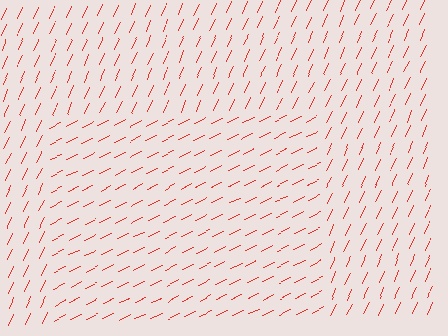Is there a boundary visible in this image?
Yes, there is a texture boundary formed by a change in line orientation.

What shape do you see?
I see a rectangle.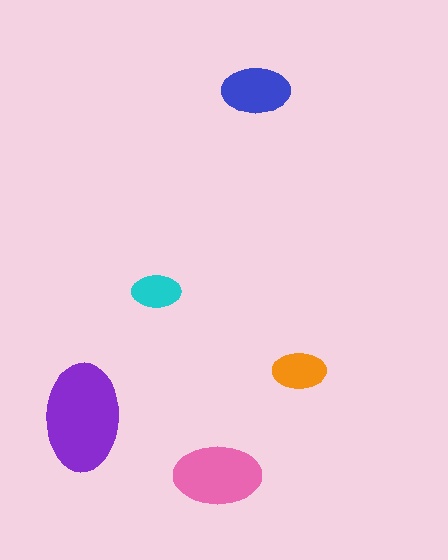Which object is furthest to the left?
The purple ellipse is leftmost.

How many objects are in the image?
There are 5 objects in the image.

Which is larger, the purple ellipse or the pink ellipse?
The purple one.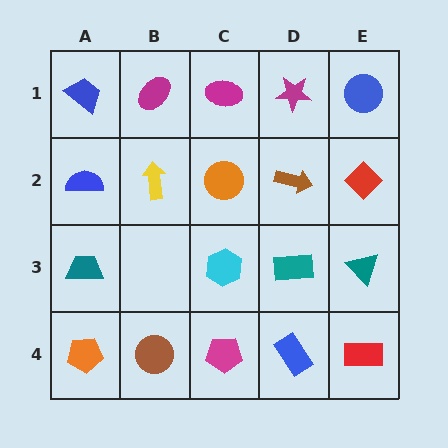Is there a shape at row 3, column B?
No, that cell is empty.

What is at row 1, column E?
A blue circle.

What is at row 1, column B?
A magenta ellipse.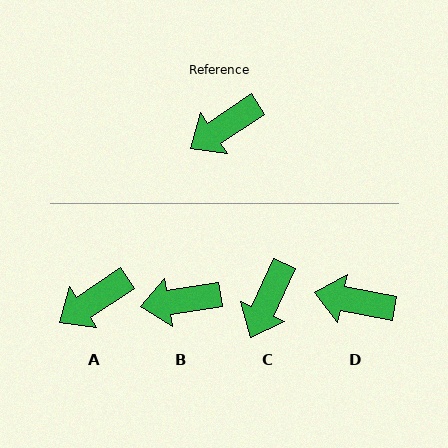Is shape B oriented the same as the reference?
No, it is off by about 25 degrees.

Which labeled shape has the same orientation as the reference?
A.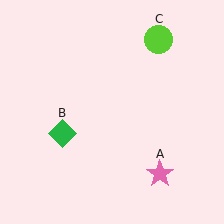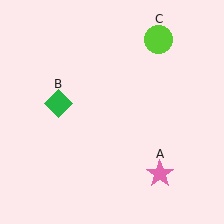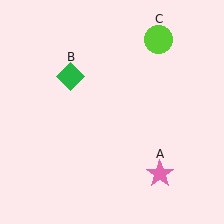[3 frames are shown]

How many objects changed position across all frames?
1 object changed position: green diamond (object B).